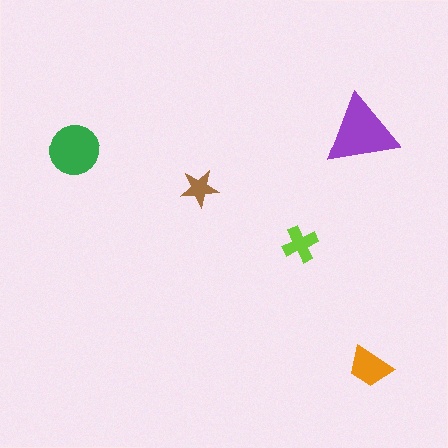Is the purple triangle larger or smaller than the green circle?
Larger.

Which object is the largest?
The purple triangle.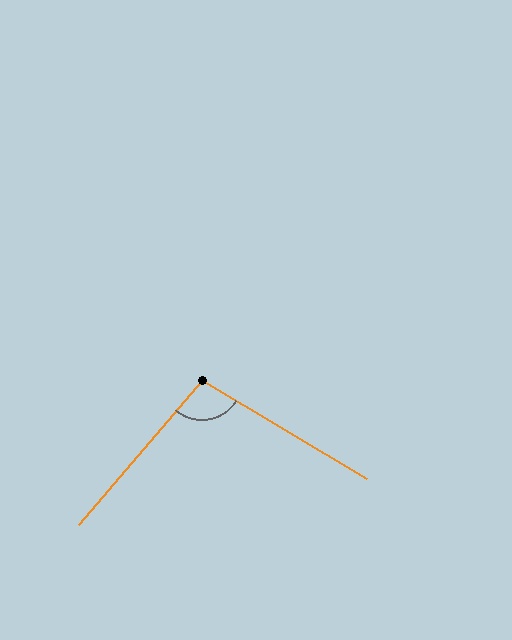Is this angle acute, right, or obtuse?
It is obtuse.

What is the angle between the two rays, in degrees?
Approximately 100 degrees.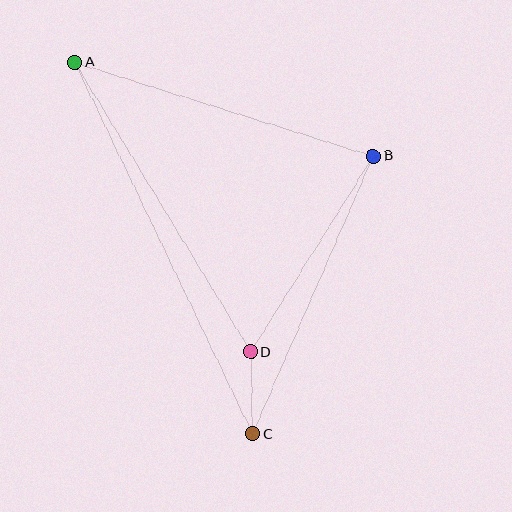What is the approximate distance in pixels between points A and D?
The distance between A and D is approximately 339 pixels.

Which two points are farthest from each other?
Points A and C are farthest from each other.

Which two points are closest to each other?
Points C and D are closest to each other.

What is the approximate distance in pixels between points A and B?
The distance between A and B is approximately 313 pixels.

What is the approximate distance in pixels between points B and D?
The distance between B and D is approximately 231 pixels.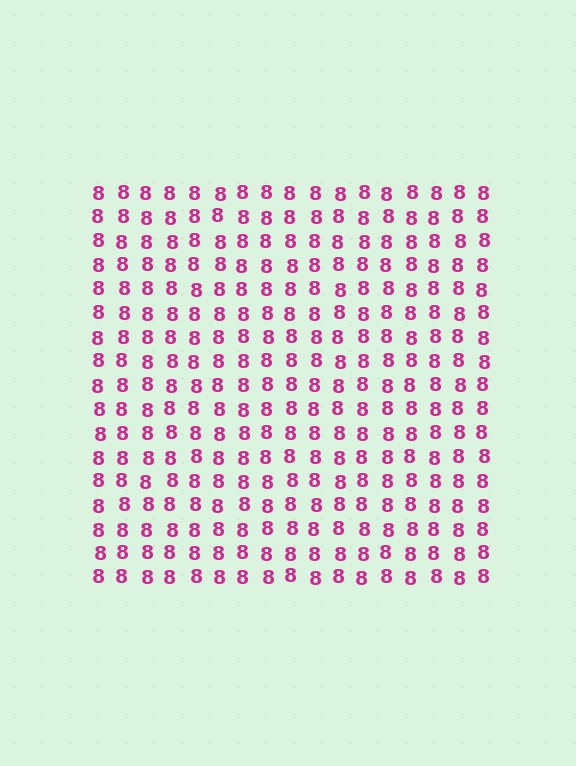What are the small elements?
The small elements are digit 8's.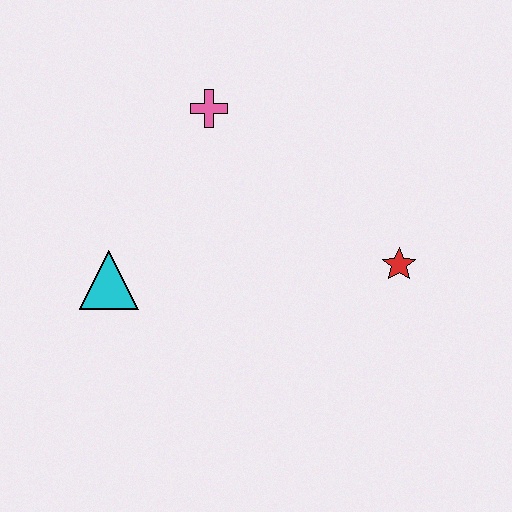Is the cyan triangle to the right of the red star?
No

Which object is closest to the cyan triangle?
The pink cross is closest to the cyan triangle.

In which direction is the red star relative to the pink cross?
The red star is to the right of the pink cross.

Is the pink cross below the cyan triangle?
No